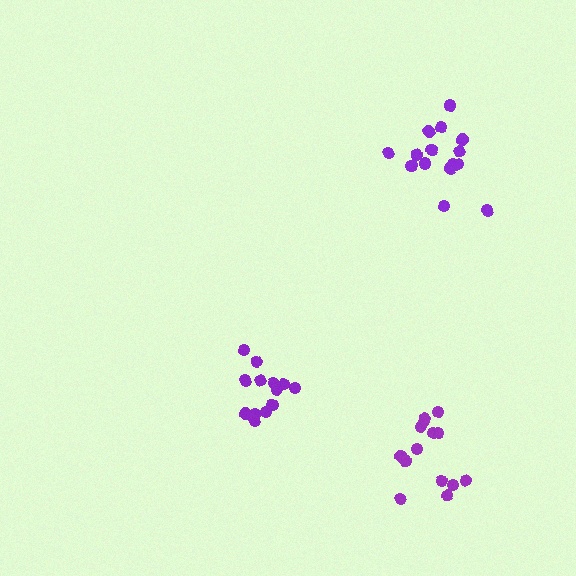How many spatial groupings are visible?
There are 3 spatial groupings.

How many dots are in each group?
Group 1: 13 dots, Group 2: 15 dots, Group 3: 14 dots (42 total).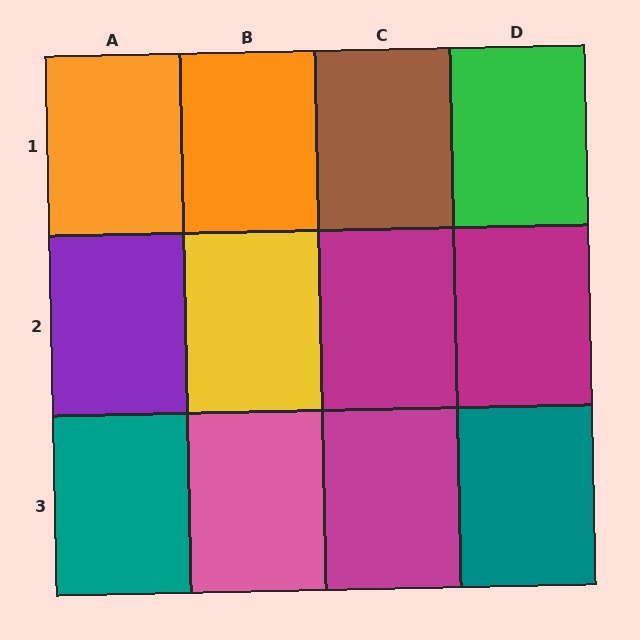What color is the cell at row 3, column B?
Pink.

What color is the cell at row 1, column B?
Orange.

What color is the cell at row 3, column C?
Magenta.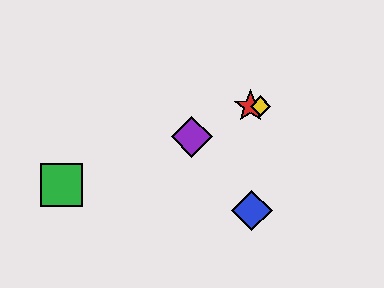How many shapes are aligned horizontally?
2 shapes (the red star, the yellow diamond) are aligned horizontally.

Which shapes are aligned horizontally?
The red star, the yellow diamond are aligned horizontally.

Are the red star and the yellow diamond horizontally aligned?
Yes, both are at y≈106.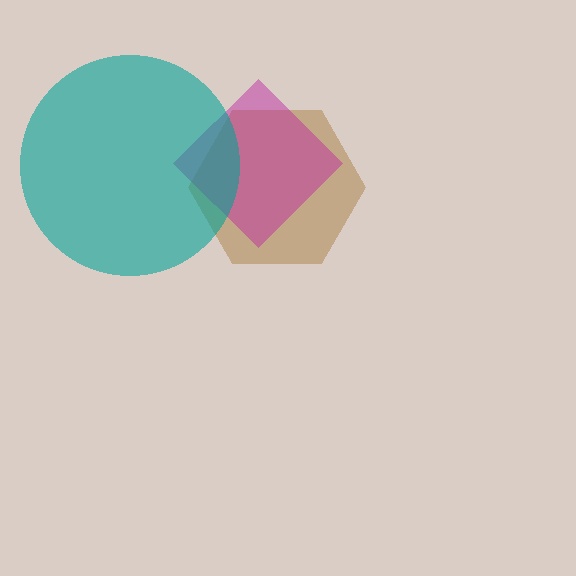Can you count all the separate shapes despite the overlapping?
Yes, there are 3 separate shapes.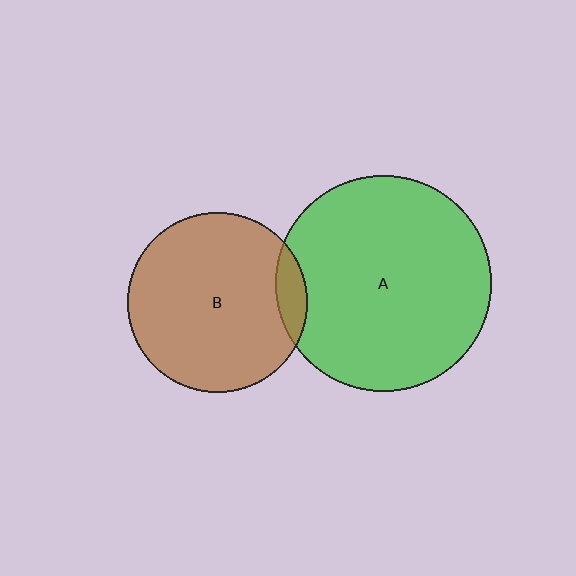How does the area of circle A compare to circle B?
Approximately 1.4 times.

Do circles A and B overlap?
Yes.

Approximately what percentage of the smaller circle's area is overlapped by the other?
Approximately 10%.